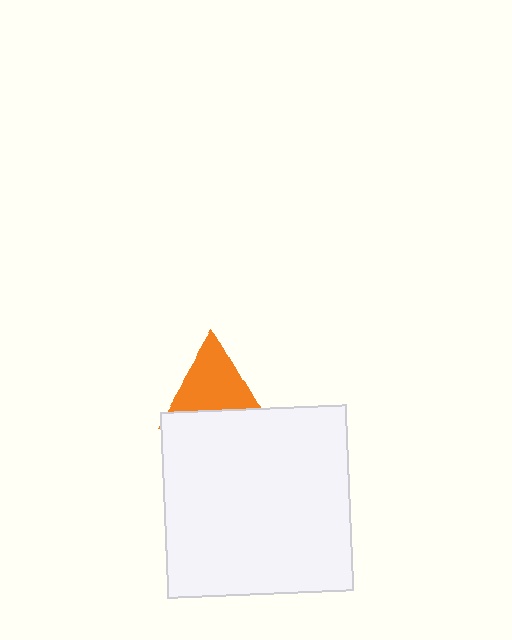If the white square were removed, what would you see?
You would see the complete orange triangle.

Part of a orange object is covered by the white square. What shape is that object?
It is a triangle.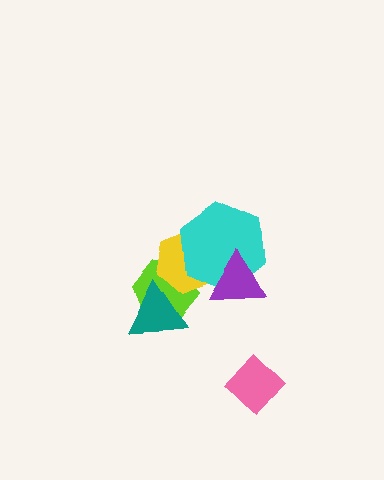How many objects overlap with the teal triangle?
2 objects overlap with the teal triangle.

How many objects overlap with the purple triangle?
2 objects overlap with the purple triangle.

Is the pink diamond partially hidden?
No, no other shape covers it.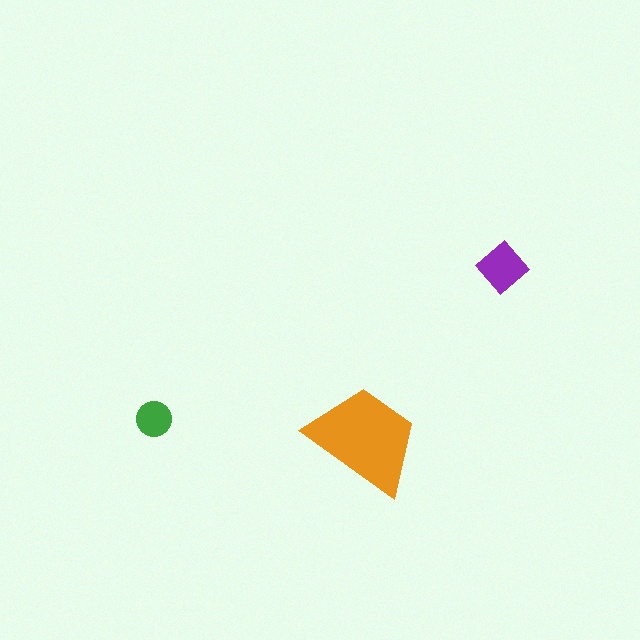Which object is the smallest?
The green circle.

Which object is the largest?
The orange trapezoid.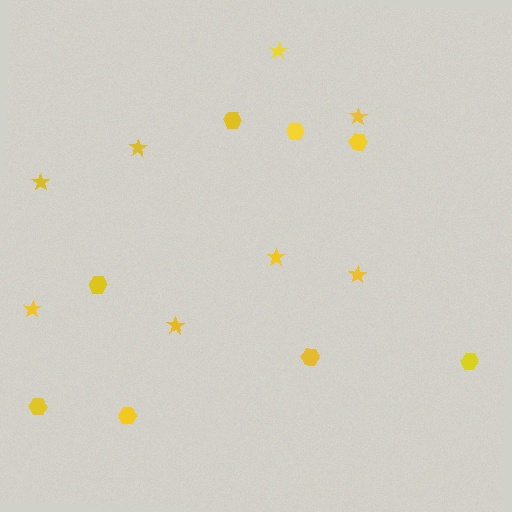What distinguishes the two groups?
There are 2 groups: one group of hexagons (8) and one group of stars (8).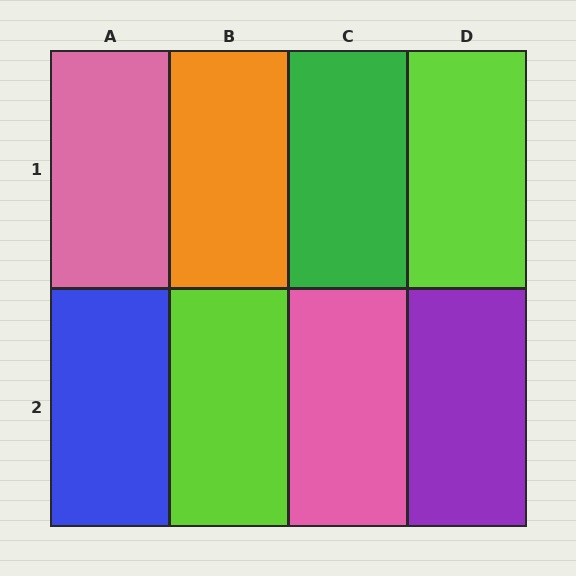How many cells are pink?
2 cells are pink.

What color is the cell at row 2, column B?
Lime.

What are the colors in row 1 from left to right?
Pink, orange, green, lime.